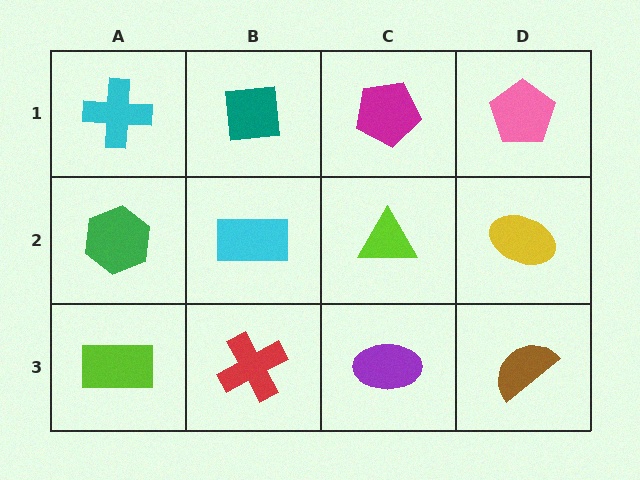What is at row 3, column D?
A brown semicircle.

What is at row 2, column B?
A cyan rectangle.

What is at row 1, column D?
A pink pentagon.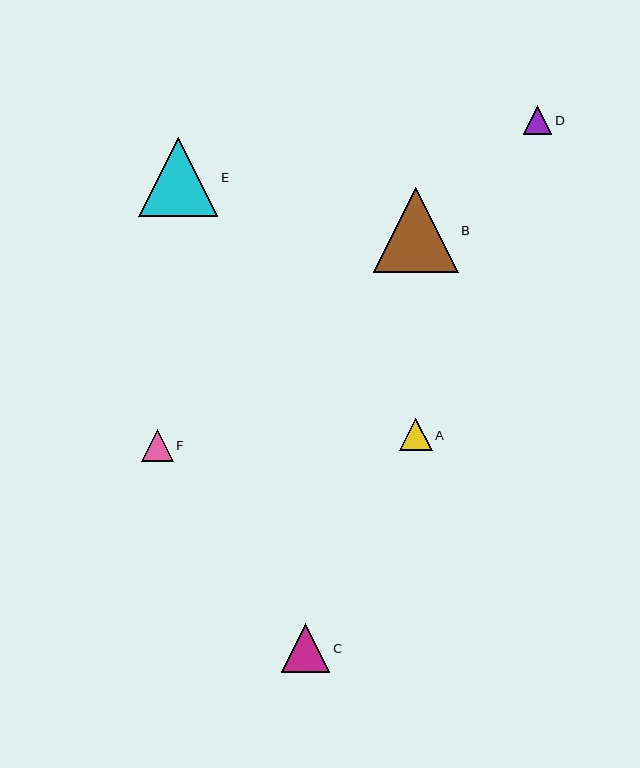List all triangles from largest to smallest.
From largest to smallest: B, E, C, A, F, D.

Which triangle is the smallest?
Triangle D is the smallest with a size of approximately 29 pixels.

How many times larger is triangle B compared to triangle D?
Triangle B is approximately 3.0 times the size of triangle D.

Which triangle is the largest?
Triangle B is the largest with a size of approximately 85 pixels.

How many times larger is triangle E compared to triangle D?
Triangle E is approximately 2.7 times the size of triangle D.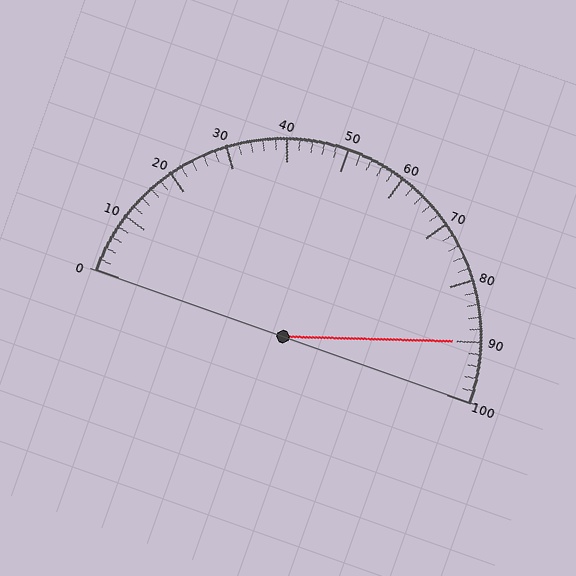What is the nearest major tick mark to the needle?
The nearest major tick mark is 90.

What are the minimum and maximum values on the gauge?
The gauge ranges from 0 to 100.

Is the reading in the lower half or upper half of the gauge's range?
The reading is in the upper half of the range (0 to 100).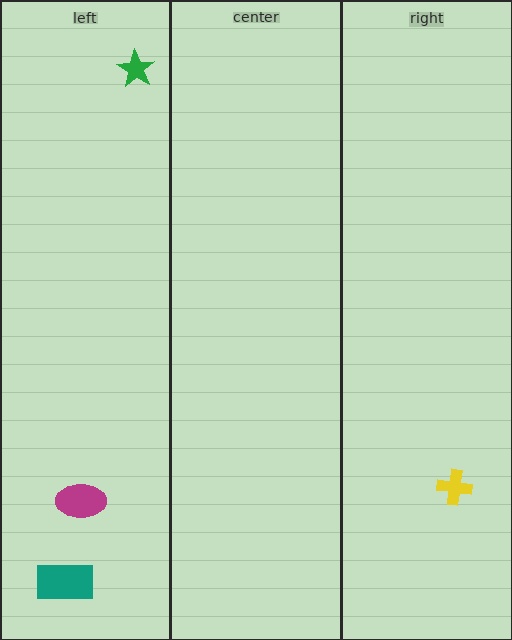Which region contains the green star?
The left region.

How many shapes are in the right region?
1.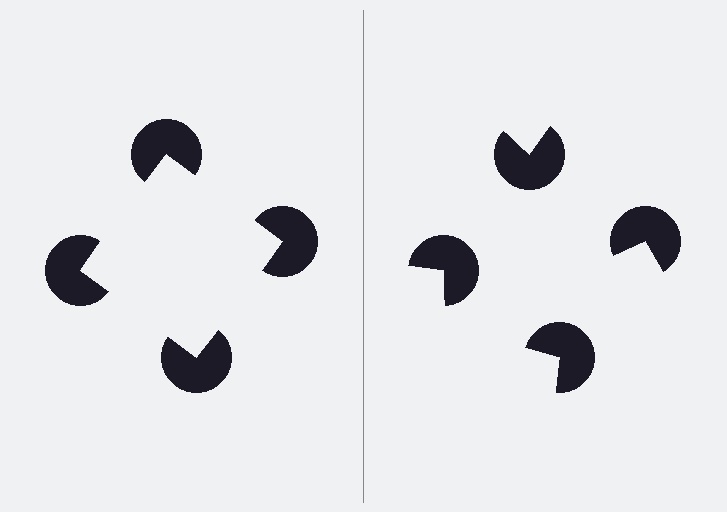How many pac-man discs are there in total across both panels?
8 — 4 on each side.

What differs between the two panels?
The pac-man discs are positioned identically on both sides; only the wedge orientations differ. On the left they align to a square; on the right they are misaligned.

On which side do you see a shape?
An illusory square appears on the left side. On the right side the wedge cuts are rotated, so no coherent shape forms.